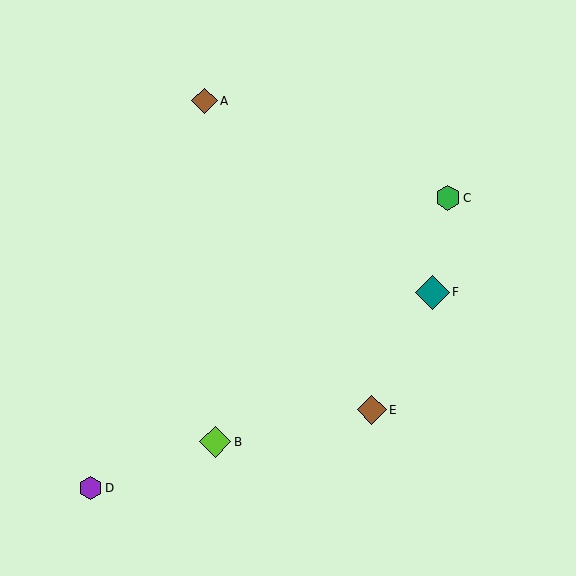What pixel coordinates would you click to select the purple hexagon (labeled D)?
Click at (91, 488) to select the purple hexagon D.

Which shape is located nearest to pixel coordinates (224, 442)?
The lime diamond (labeled B) at (215, 442) is nearest to that location.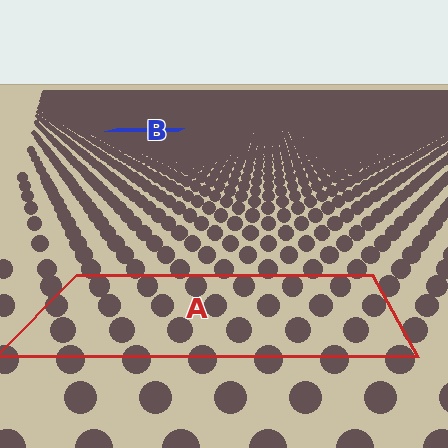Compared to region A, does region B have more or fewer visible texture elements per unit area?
Region B has more texture elements per unit area — they are packed more densely because it is farther away.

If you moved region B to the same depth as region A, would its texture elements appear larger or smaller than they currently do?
They would appear larger. At a closer depth, the same texture elements are projected at a bigger on-screen size.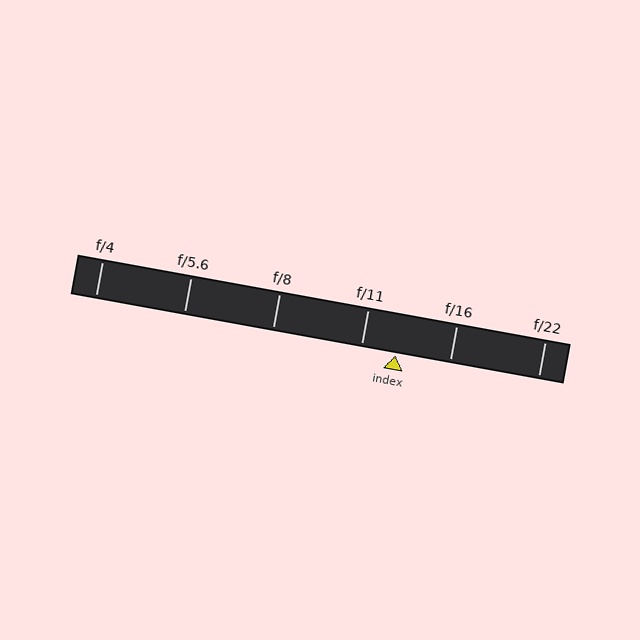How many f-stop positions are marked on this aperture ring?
There are 6 f-stop positions marked.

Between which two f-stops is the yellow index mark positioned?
The index mark is between f/11 and f/16.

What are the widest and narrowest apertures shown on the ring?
The widest aperture shown is f/4 and the narrowest is f/22.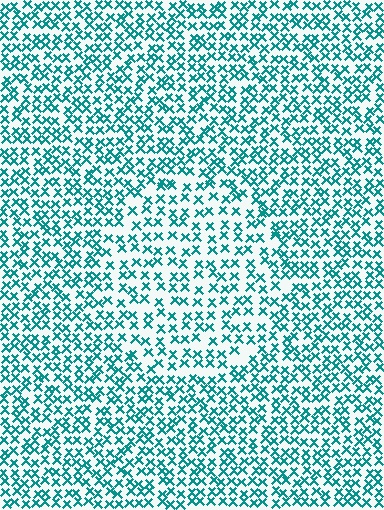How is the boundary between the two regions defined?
The boundary is defined by a change in element density (approximately 1.5x ratio). All elements are the same color, size, and shape.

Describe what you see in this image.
The image contains small teal elements arranged at two different densities. A circle-shaped region is visible where the elements are less densely packed than the surrounding area.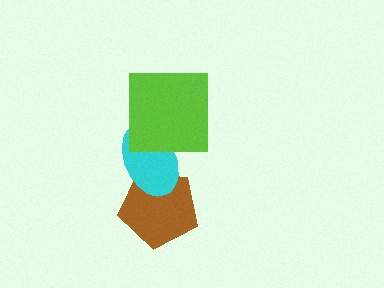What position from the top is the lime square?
The lime square is 1st from the top.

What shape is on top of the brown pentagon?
The cyan ellipse is on top of the brown pentagon.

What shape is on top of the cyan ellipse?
The lime square is on top of the cyan ellipse.